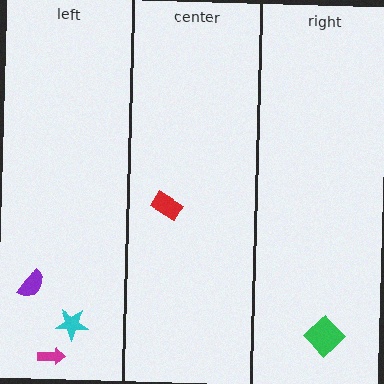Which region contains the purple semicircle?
The left region.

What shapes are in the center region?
The red rectangle.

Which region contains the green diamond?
The right region.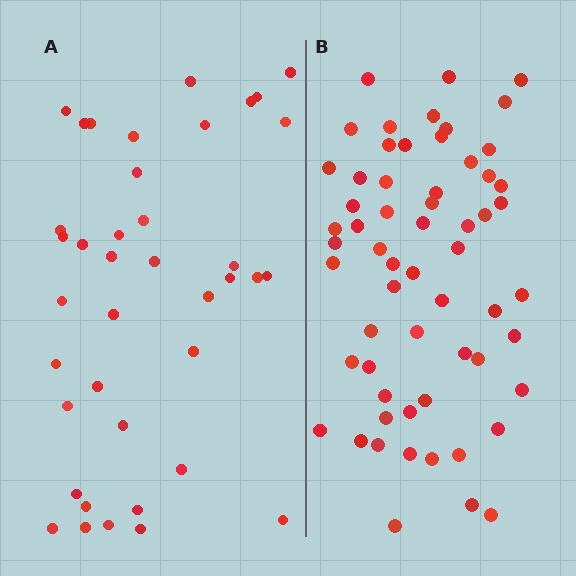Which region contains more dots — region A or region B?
Region B (the right region) has more dots.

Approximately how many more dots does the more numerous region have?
Region B has approximately 20 more dots than region A.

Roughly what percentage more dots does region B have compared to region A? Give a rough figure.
About 55% more.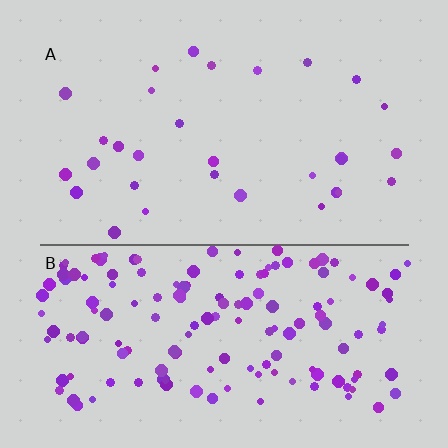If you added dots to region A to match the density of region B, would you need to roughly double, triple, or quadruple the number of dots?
Approximately quadruple.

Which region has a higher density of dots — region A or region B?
B (the bottom).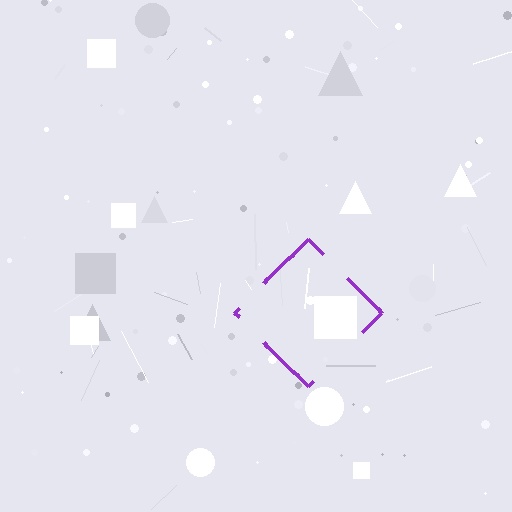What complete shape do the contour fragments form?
The contour fragments form a diamond.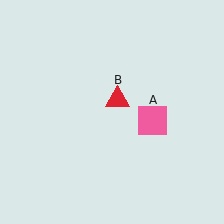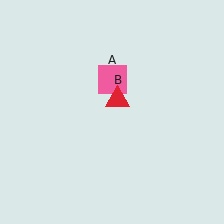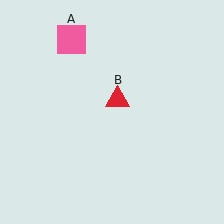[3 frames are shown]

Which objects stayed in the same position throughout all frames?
Red triangle (object B) remained stationary.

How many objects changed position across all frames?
1 object changed position: pink square (object A).